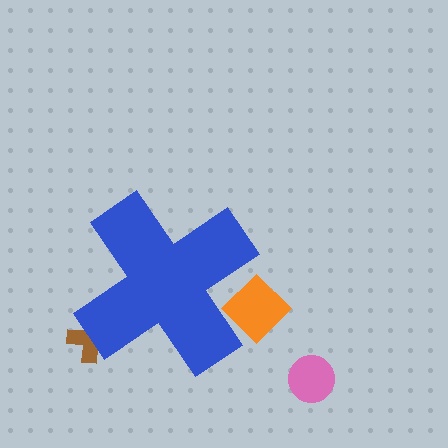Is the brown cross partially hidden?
Yes, the brown cross is partially hidden behind the blue cross.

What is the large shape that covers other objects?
A blue cross.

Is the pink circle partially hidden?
No, the pink circle is fully visible.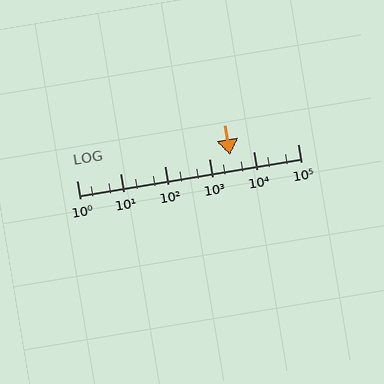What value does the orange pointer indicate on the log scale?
The pointer indicates approximately 2900.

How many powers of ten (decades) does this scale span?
The scale spans 5 decades, from 1 to 100000.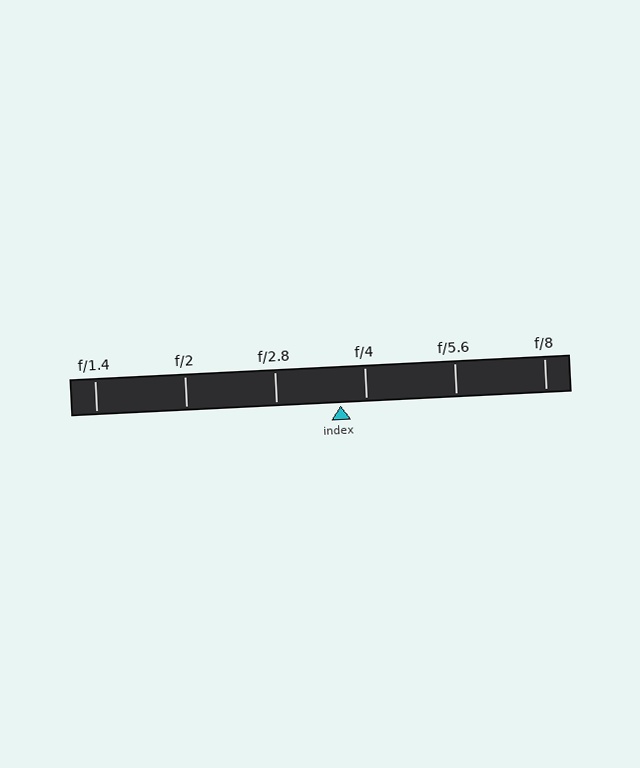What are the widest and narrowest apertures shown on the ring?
The widest aperture shown is f/1.4 and the narrowest is f/8.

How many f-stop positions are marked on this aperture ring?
There are 6 f-stop positions marked.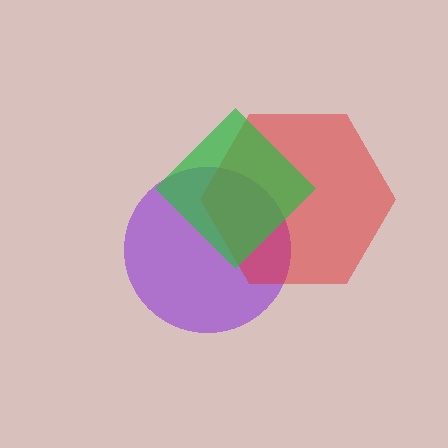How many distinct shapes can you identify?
There are 3 distinct shapes: a purple circle, a red hexagon, a green diamond.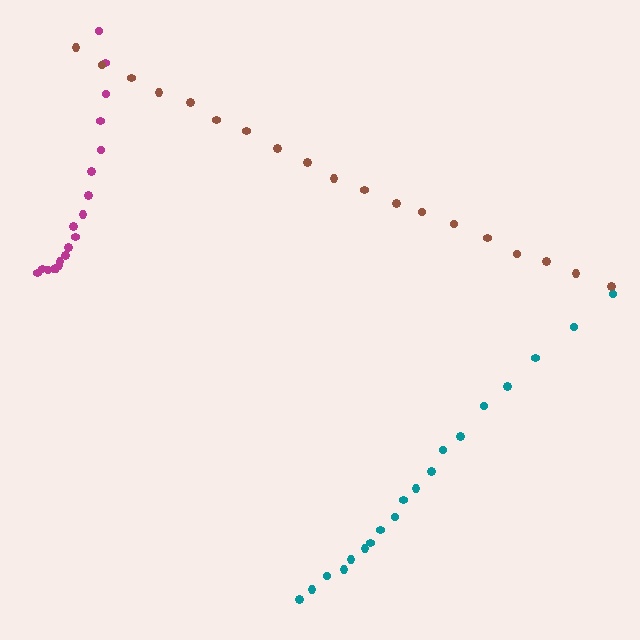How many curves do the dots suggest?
There are 3 distinct paths.